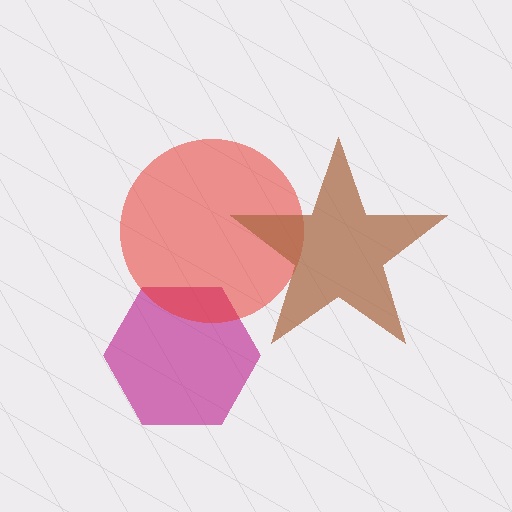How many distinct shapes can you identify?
There are 3 distinct shapes: a magenta hexagon, a red circle, a brown star.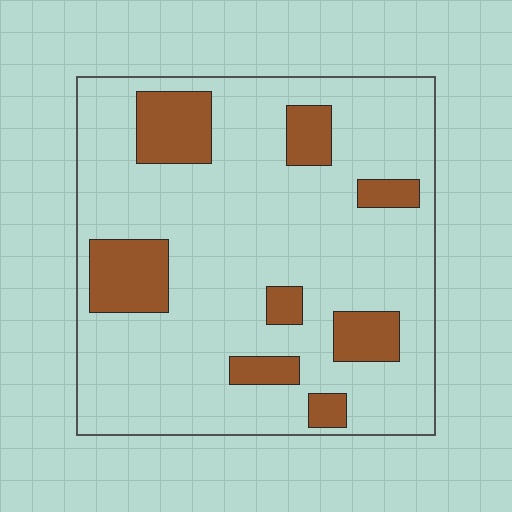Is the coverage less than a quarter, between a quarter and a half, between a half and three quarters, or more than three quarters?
Less than a quarter.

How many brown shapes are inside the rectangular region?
8.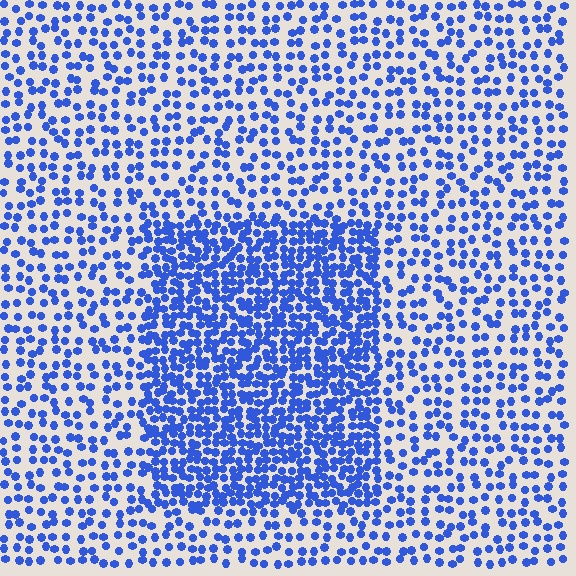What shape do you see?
I see a rectangle.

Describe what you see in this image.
The image contains small blue elements arranged at two different densities. A rectangle-shaped region is visible where the elements are more densely packed than the surrounding area.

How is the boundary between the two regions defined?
The boundary is defined by a change in element density (approximately 2.1x ratio). All elements are the same color, size, and shape.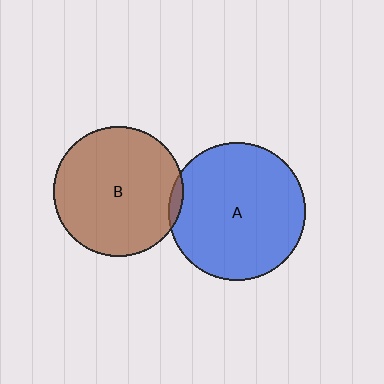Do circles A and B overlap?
Yes.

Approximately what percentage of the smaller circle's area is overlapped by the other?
Approximately 5%.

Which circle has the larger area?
Circle A (blue).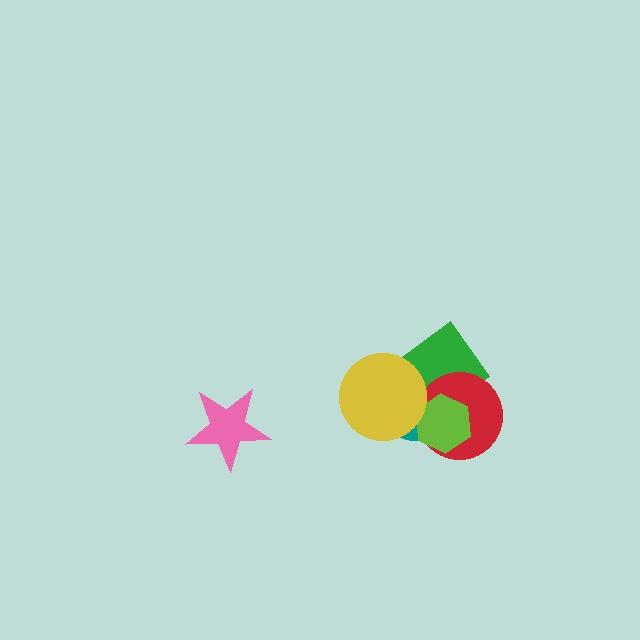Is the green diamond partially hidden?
Yes, it is partially covered by another shape.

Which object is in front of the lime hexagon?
The yellow circle is in front of the lime hexagon.